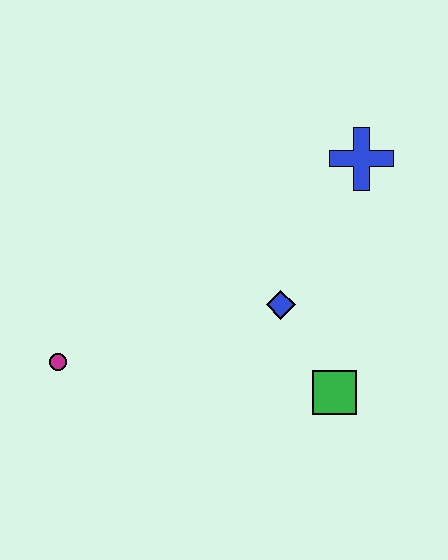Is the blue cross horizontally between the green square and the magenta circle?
No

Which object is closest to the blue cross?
The blue diamond is closest to the blue cross.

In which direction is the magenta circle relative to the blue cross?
The magenta circle is to the left of the blue cross.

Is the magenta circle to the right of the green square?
No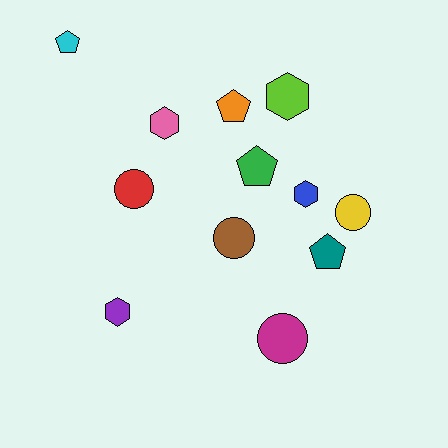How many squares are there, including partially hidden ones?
There are no squares.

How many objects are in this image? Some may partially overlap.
There are 12 objects.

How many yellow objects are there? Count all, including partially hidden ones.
There is 1 yellow object.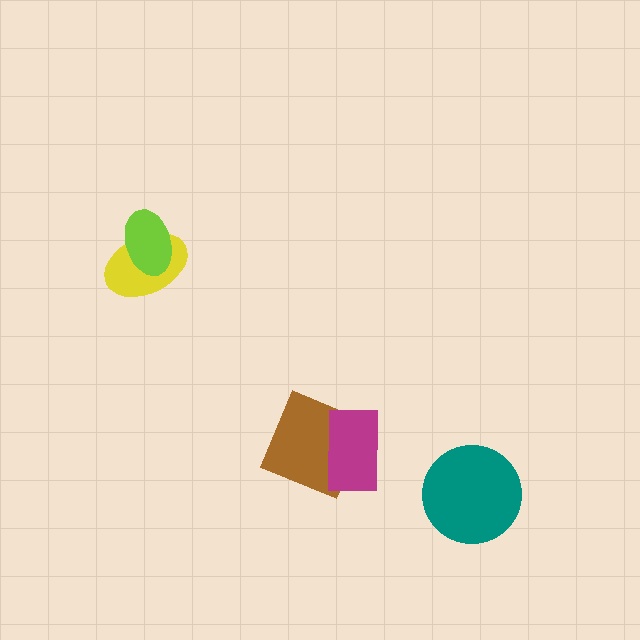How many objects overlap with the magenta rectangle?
1 object overlaps with the magenta rectangle.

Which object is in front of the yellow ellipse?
The lime ellipse is in front of the yellow ellipse.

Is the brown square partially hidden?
Yes, it is partially covered by another shape.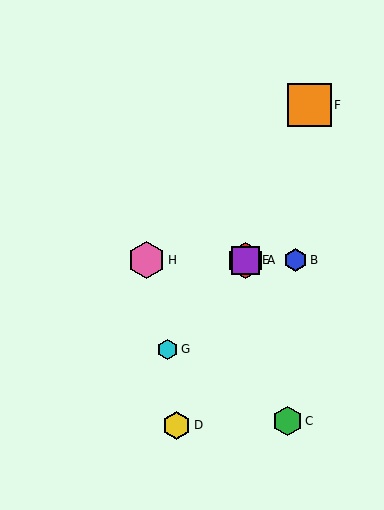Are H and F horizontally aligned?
No, H is at y≈260 and F is at y≈105.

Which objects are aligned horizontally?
Objects A, B, E, H are aligned horizontally.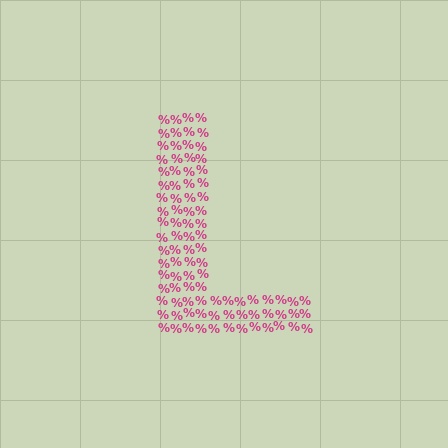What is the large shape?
The large shape is the letter L.